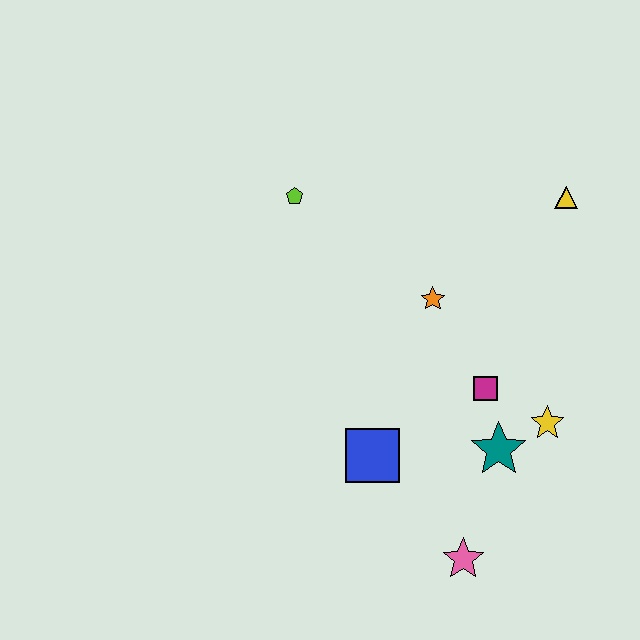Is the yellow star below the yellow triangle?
Yes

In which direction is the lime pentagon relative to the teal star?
The lime pentagon is above the teal star.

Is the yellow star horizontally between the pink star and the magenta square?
No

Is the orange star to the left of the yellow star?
Yes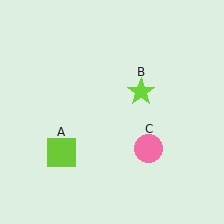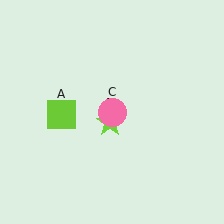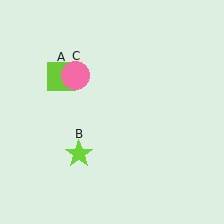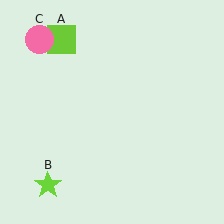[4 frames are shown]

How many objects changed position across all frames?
3 objects changed position: lime square (object A), lime star (object B), pink circle (object C).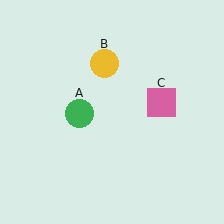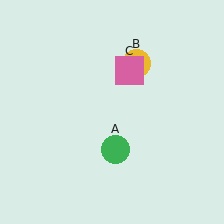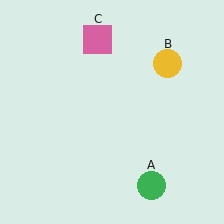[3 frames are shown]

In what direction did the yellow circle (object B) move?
The yellow circle (object B) moved right.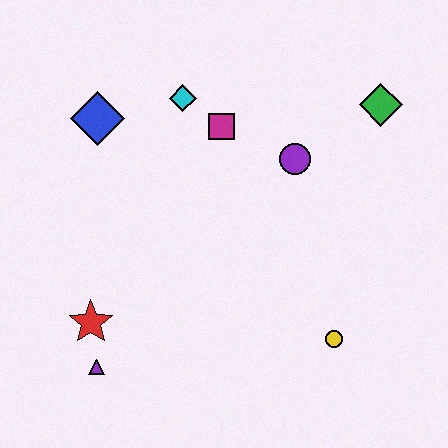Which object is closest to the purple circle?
The magenta square is closest to the purple circle.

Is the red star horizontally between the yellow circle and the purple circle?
No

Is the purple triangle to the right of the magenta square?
No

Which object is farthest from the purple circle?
The purple triangle is farthest from the purple circle.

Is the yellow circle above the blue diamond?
No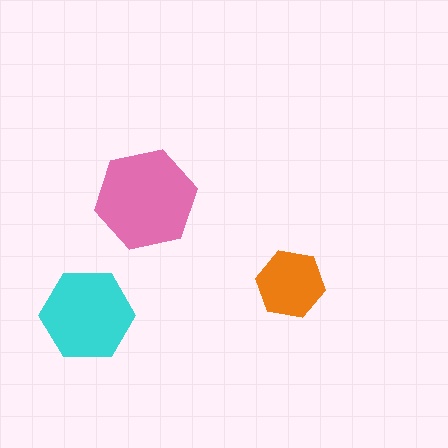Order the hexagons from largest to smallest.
the pink one, the cyan one, the orange one.